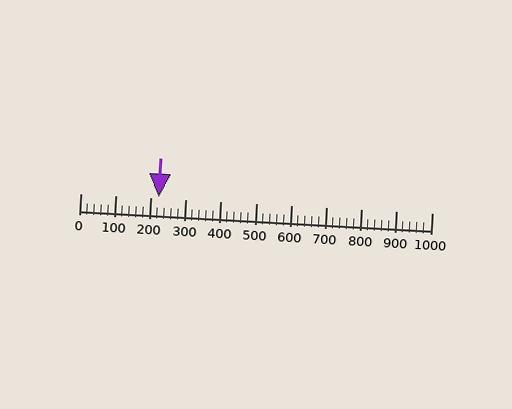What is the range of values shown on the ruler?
The ruler shows values from 0 to 1000.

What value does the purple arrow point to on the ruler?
The purple arrow points to approximately 224.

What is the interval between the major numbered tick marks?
The major tick marks are spaced 100 units apart.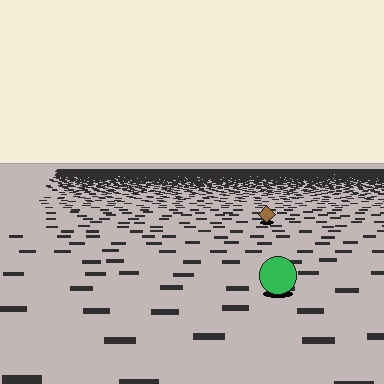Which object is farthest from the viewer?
The brown diamond is farthest from the viewer. It appears smaller and the ground texture around it is denser.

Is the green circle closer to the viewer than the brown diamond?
Yes. The green circle is closer — you can tell from the texture gradient: the ground texture is coarser near it.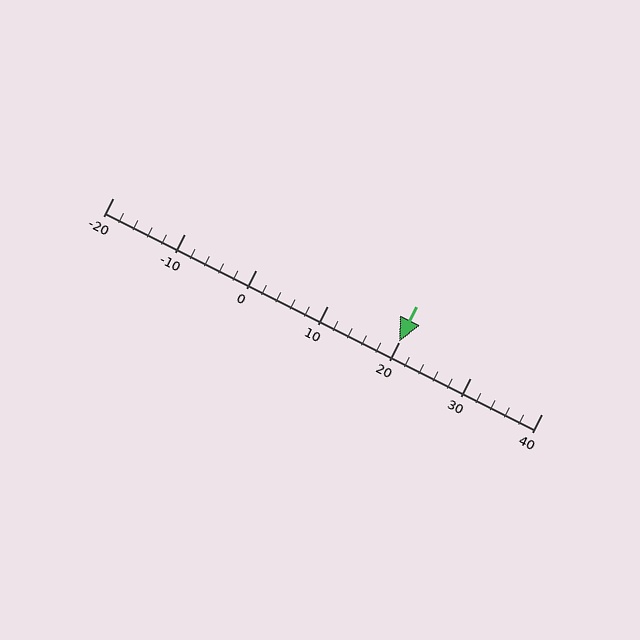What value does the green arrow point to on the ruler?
The green arrow points to approximately 20.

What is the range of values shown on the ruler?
The ruler shows values from -20 to 40.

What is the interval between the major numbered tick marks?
The major tick marks are spaced 10 units apart.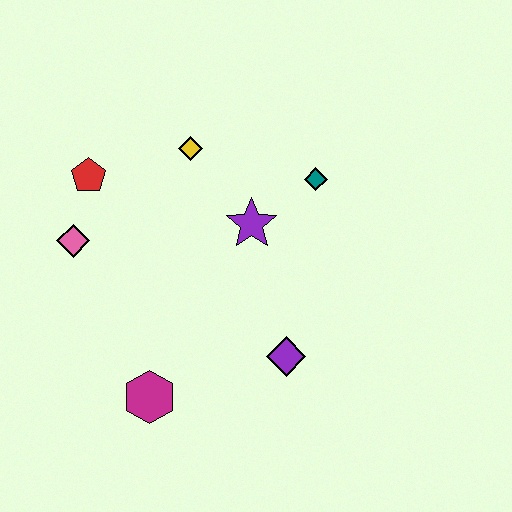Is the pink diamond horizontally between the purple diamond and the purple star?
No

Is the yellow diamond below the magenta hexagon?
No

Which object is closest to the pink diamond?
The red pentagon is closest to the pink diamond.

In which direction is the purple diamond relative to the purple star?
The purple diamond is below the purple star.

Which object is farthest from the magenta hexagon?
The teal diamond is farthest from the magenta hexagon.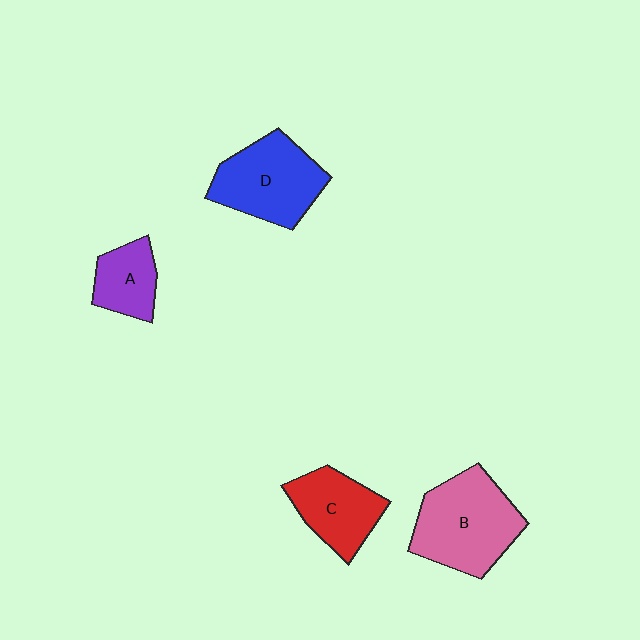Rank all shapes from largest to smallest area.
From largest to smallest: B (pink), D (blue), C (red), A (purple).